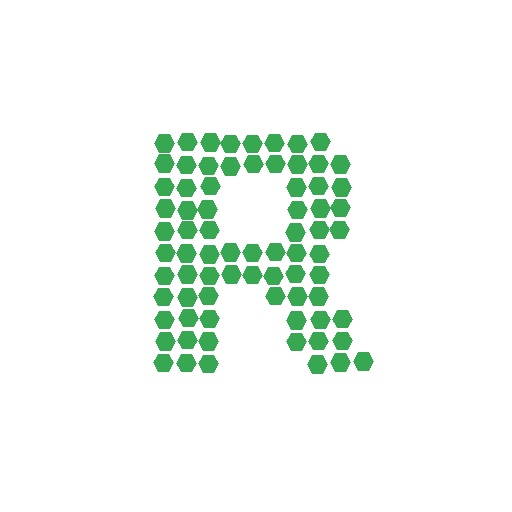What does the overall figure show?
The overall figure shows the letter R.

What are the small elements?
The small elements are hexagons.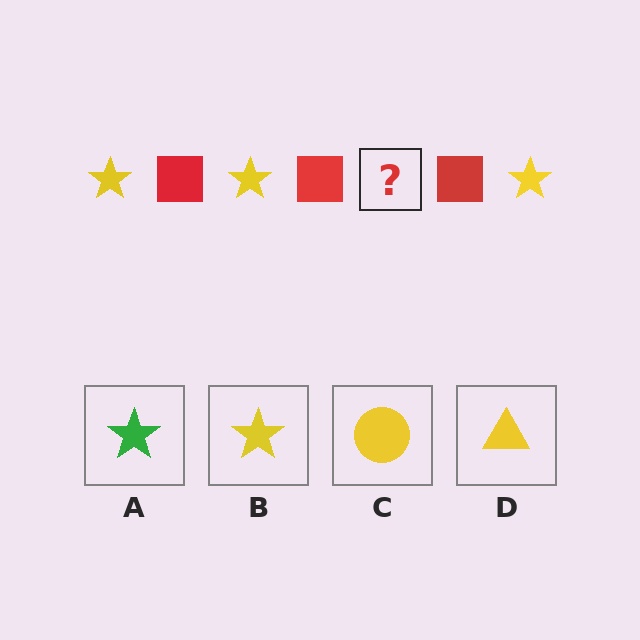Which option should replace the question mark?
Option B.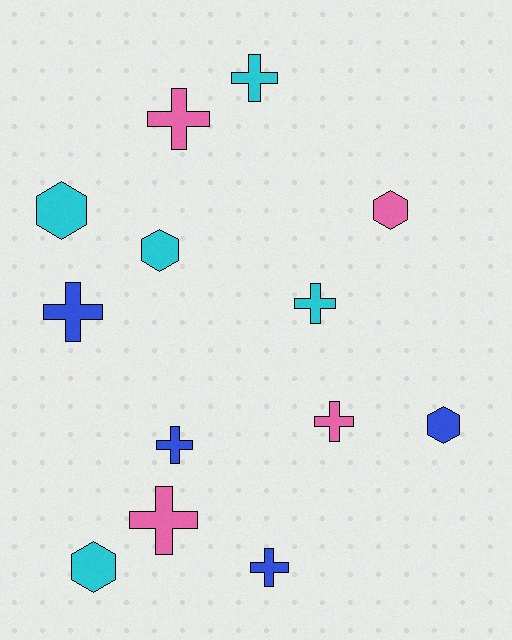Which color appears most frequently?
Cyan, with 5 objects.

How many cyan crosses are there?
There are 2 cyan crosses.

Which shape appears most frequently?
Cross, with 8 objects.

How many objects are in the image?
There are 13 objects.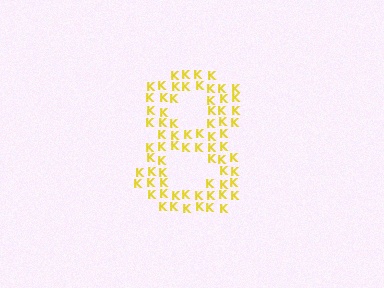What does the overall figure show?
The overall figure shows the digit 8.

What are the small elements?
The small elements are letter K's.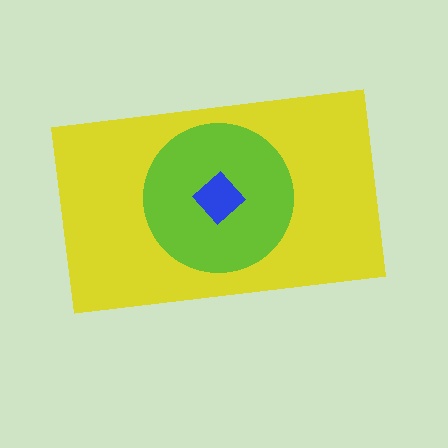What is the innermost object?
The blue diamond.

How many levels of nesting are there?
3.